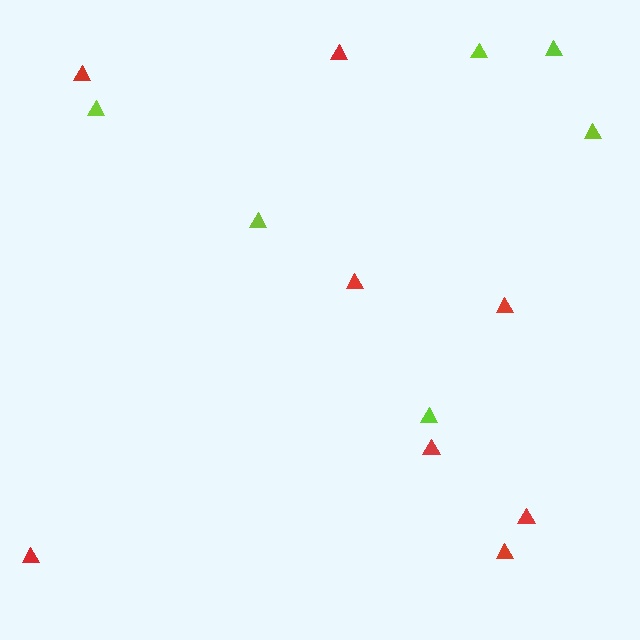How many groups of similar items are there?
There are 2 groups: one group of lime triangles (6) and one group of red triangles (8).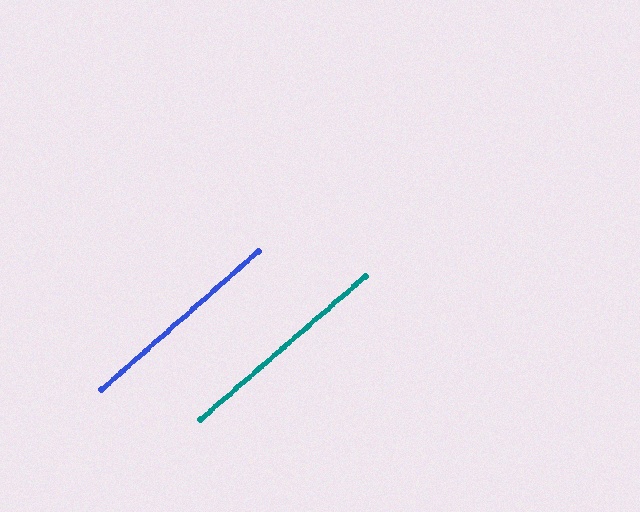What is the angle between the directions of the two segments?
Approximately 1 degree.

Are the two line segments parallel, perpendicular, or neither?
Parallel — their directions differ by only 0.6°.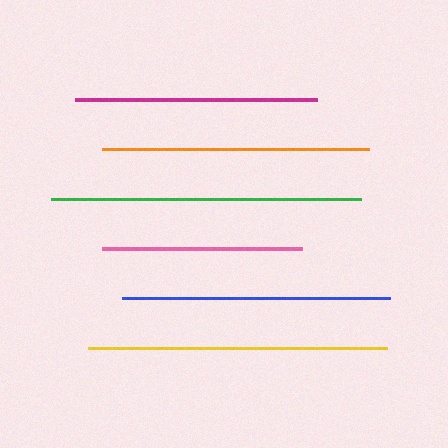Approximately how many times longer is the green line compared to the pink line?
The green line is approximately 1.5 times the length of the pink line.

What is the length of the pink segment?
The pink segment is approximately 200 pixels long.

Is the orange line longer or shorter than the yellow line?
The yellow line is longer than the orange line.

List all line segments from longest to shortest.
From longest to shortest: green, yellow, blue, orange, magenta, pink.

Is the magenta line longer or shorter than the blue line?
The blue line is longer than the magenta line.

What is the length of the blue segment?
The blue segment is approximately 268 pixels long.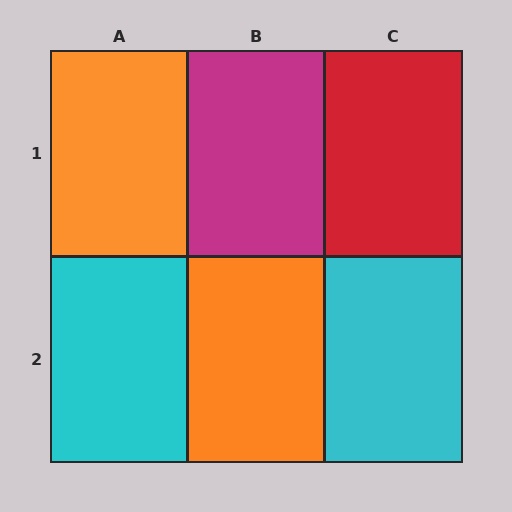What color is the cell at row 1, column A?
Orange.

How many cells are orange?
2 cells are orange.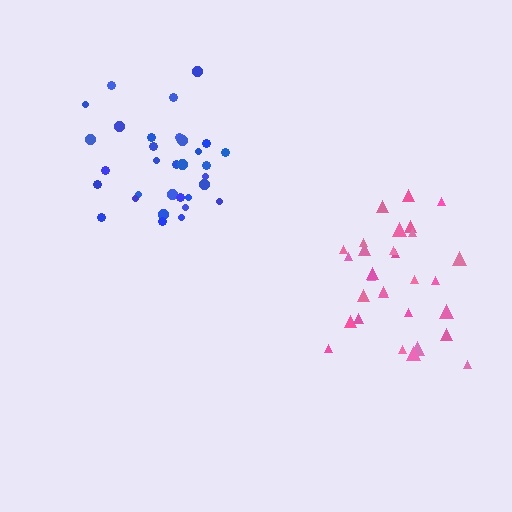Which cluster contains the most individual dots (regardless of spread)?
Blue (32).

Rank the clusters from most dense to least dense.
blue, pink.